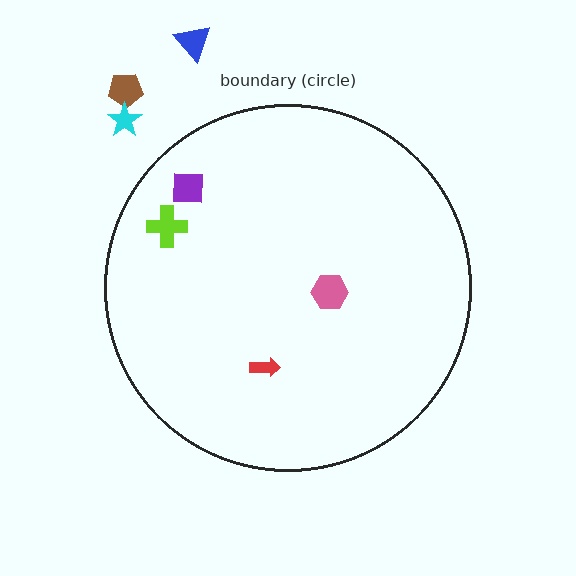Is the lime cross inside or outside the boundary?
Inside.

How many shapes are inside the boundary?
4 inside, 3 outside.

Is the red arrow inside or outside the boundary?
Inside.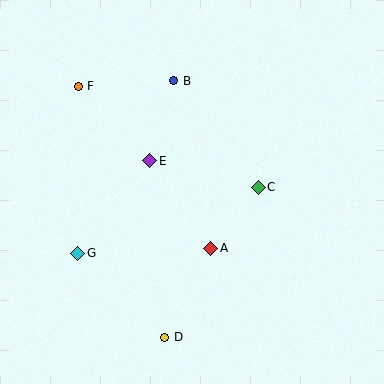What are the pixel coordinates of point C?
Point C is at (258, 187).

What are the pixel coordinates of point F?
Point F is at (78, 86).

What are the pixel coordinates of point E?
Point E is at (150, 161).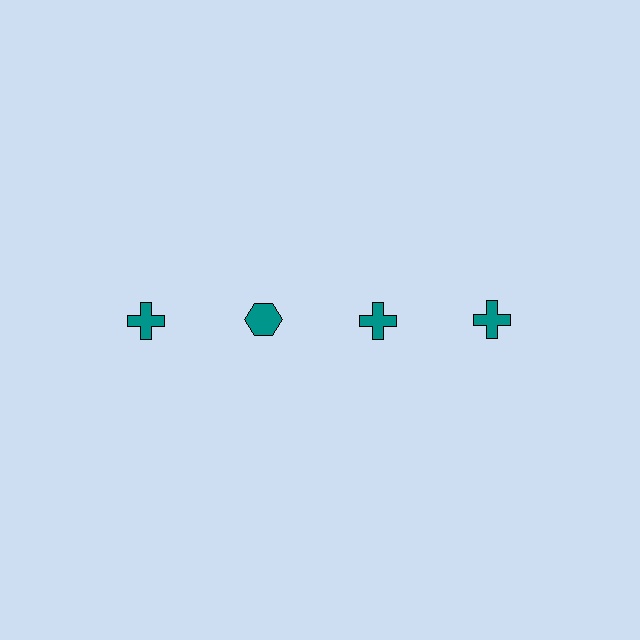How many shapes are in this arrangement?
There are 4 shapes arranged in a grid pattern.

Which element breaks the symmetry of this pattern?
The teal hexagon in the top row, second from left column breaks the symmetry. All other shapes are teal crosses.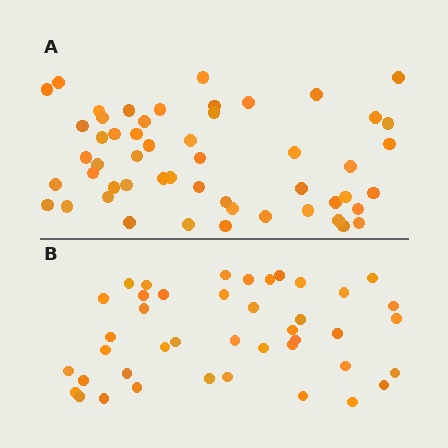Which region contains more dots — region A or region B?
Region A (the top region) has more dots.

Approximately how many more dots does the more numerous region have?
Region A has roughly 12 or so more dots than region B.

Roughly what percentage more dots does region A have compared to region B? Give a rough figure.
About 25% more.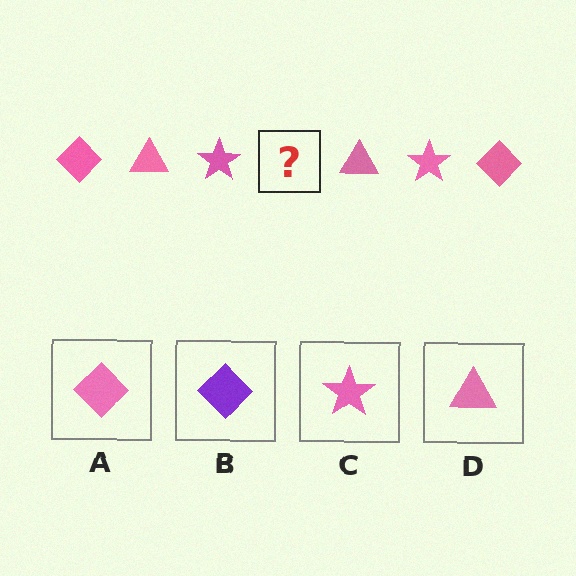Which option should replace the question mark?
Option A.